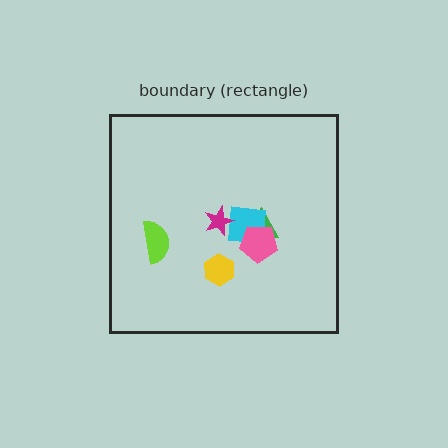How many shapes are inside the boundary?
6 inside, 0 outside.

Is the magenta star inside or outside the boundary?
Inside.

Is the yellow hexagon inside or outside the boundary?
Inside.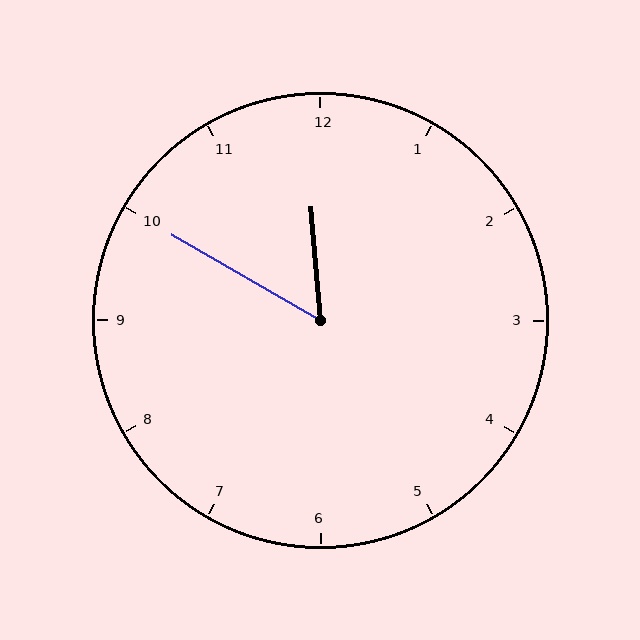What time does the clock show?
11:50.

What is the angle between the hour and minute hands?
Approximately 55 degrees.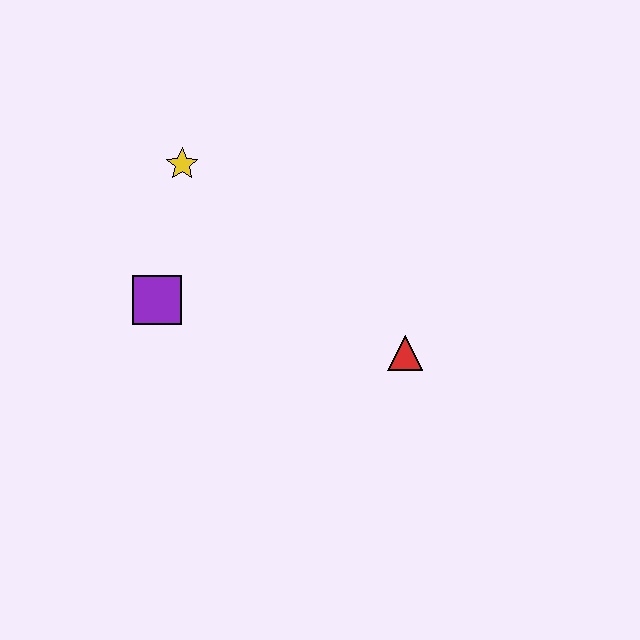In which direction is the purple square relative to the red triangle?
The purple square is to the left of the red triangle.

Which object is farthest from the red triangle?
The yellow star is farthest from the red triangle.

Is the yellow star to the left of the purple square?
No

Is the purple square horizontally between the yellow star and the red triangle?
No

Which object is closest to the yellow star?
The purple square is closest to the yellow star.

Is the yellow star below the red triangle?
No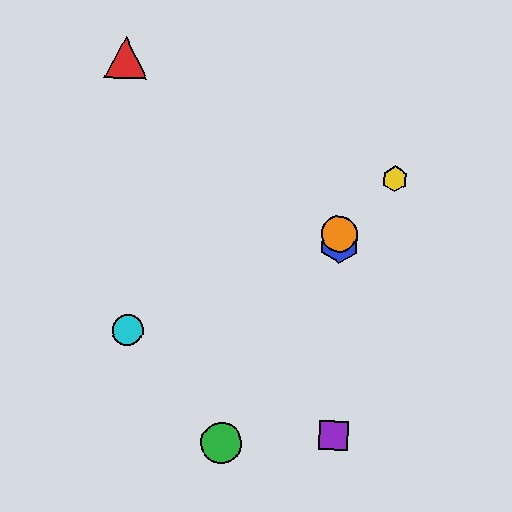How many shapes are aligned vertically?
3 shapes (the blue hexagon, the purple square, the orange circle) are aligned vertically.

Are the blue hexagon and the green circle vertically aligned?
No, the blue hexagon is at x≈339 and the green circle is at x≈221.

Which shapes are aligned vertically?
The blue hexagon, the purple square, the orange circle are aligned vertically.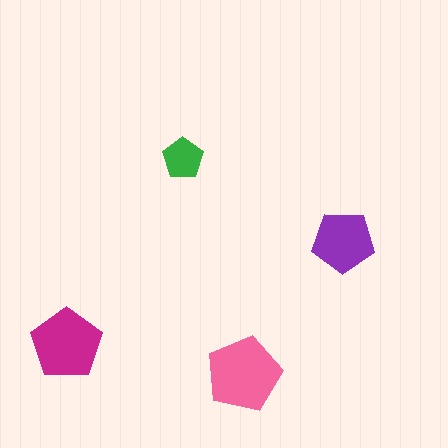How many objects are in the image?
There are 4 objects in the image.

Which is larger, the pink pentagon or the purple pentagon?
The pink one.